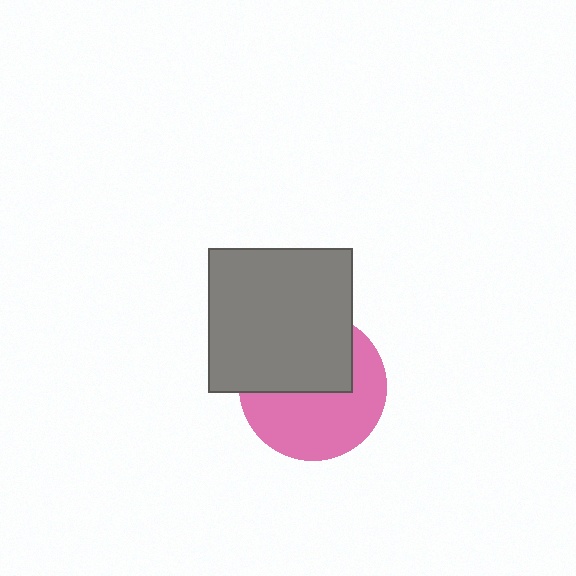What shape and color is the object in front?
The object in front is a gray square.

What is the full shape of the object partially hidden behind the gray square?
The partially hidden object is a pink circle.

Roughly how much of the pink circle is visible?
About half of it is visible (roughly 54%).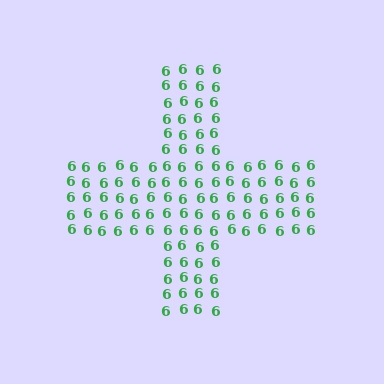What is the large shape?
The large shape is a cross.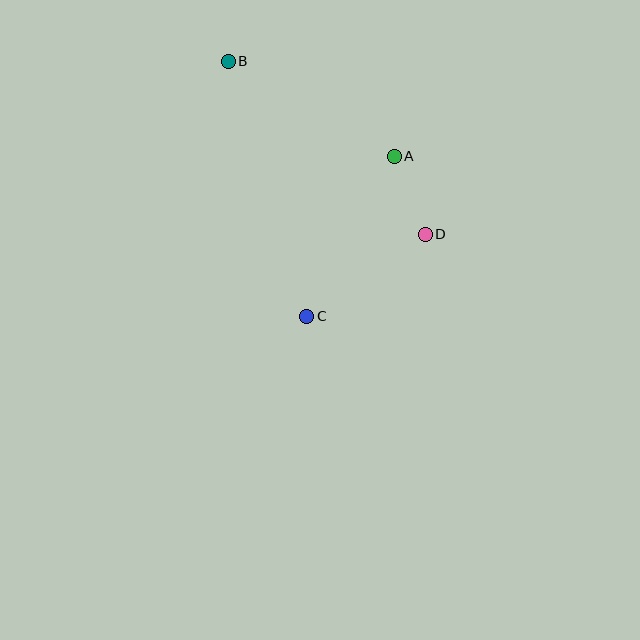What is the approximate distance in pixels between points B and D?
The distance between B and D is approximately 262 pixels.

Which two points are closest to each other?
Points A and D are closest to each other.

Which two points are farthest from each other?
Points B and C are farthest from each other.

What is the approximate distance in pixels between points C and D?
The distance between C and D is approximately 144 pixels.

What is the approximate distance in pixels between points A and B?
The distance between A and B is approximately 191 pixels.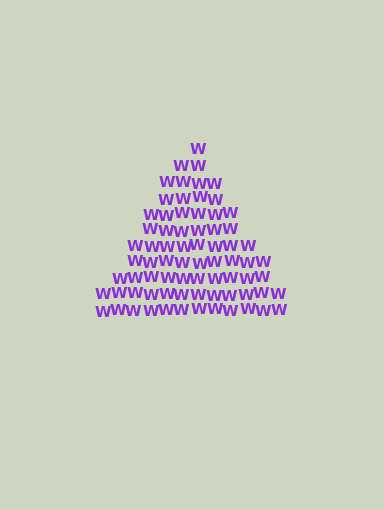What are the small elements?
The small elements are letter W's.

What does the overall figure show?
The overall figure shows a triangle.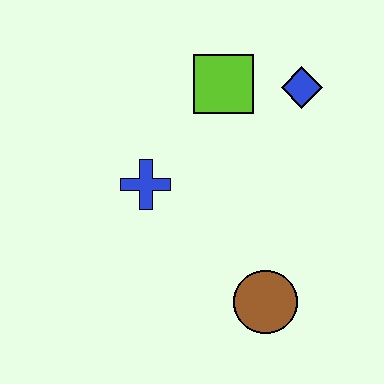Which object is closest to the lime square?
The blue diamond is closest to the lime square.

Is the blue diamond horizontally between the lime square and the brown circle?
No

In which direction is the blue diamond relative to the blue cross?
The blue diamond is to the right of the blue cross.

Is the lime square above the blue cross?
Yes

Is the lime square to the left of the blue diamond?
Yes